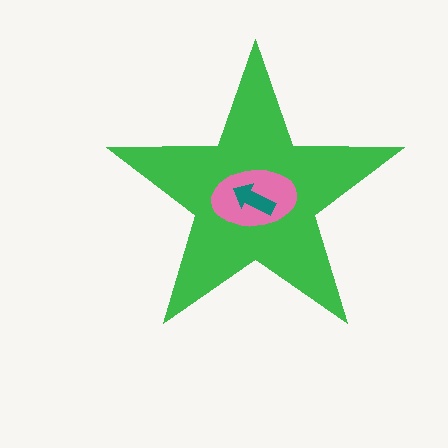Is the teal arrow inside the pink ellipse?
Yes.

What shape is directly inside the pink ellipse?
The teal arrow.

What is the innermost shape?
The teal arrow.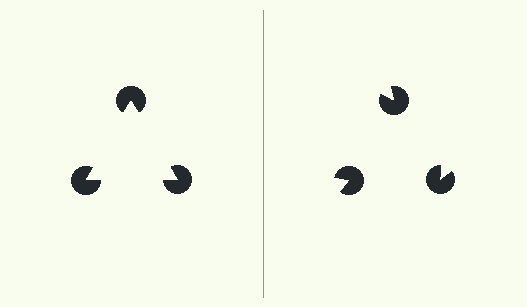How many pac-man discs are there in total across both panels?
6 — 3 on each side.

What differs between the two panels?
The pac-man discs are positioned identically on both sides; only the wedge orientations differ. On the left they align to a triangle; on the right they are misaligned.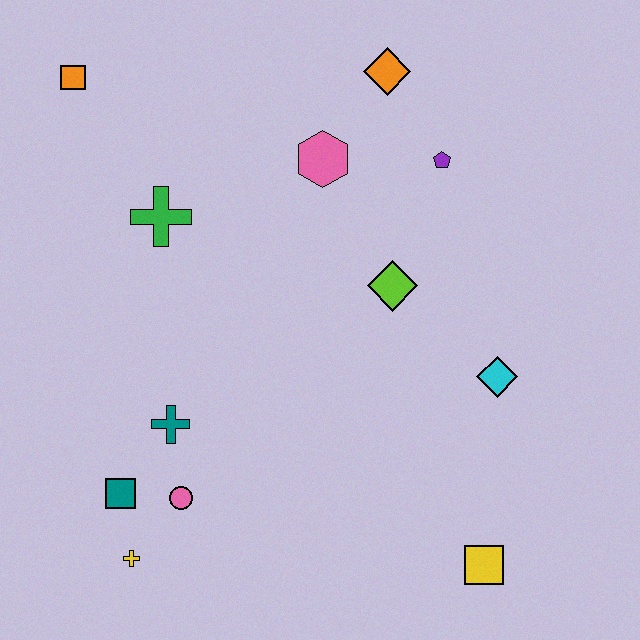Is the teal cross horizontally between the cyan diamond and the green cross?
Yes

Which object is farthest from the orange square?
The yellow square is farthest from the orange square.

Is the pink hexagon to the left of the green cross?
No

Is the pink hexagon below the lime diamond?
No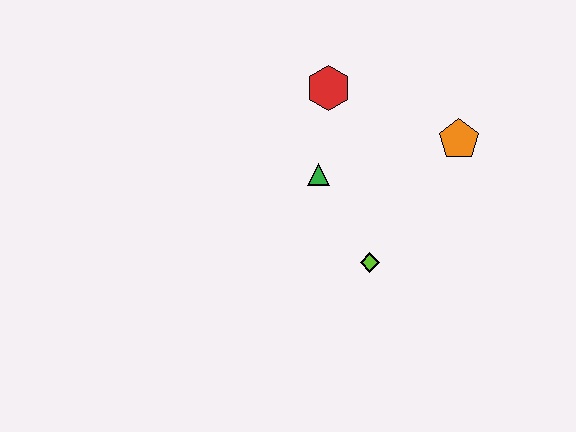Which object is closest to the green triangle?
The red hexagon is closest to the green triangle.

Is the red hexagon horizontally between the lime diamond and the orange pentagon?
No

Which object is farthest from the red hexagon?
The lime diamond is farthest from the red hexagon.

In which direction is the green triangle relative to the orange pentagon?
The green triangle is to the left of the orange pentagon.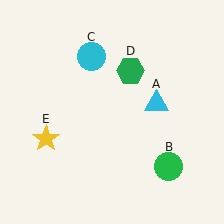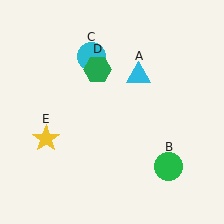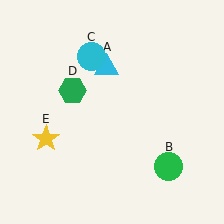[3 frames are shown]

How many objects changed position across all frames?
2 objects changed position: cyan triangle (object A), green hexagon (object D).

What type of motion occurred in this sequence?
The cyan triangle (object A), green hexagon (object D) rotated counterclockwise around the center of the scene.